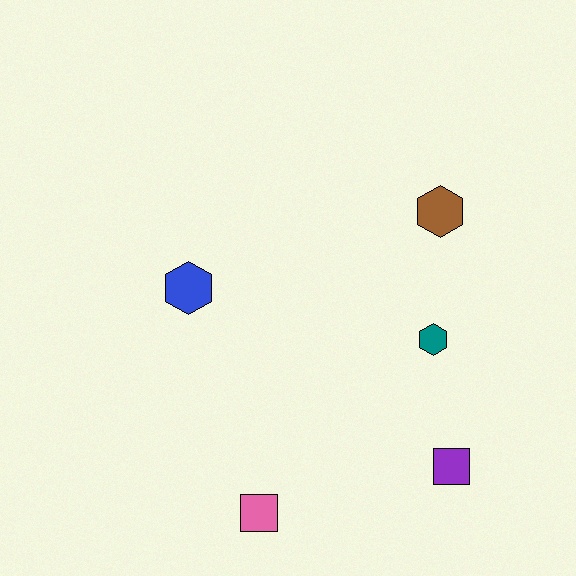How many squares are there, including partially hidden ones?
There are 2 squares.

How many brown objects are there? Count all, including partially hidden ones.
There is 1 brown object.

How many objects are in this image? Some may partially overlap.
There are 5 objects.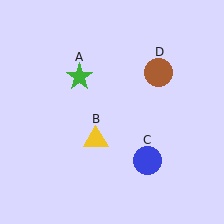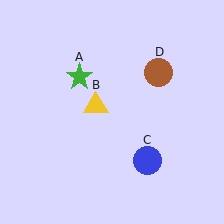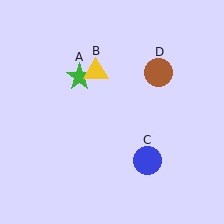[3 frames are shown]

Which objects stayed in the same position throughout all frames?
Green star (object A) and blue circle (object C) and brown circle (object D) remained stationary.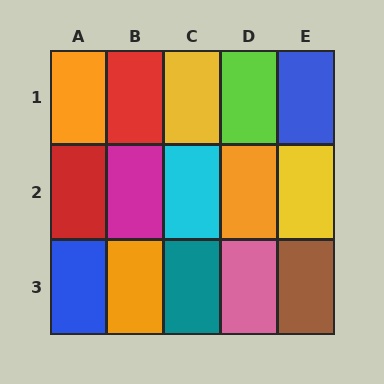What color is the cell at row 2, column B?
Magenta.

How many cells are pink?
1 cell is pink.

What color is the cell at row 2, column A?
Red.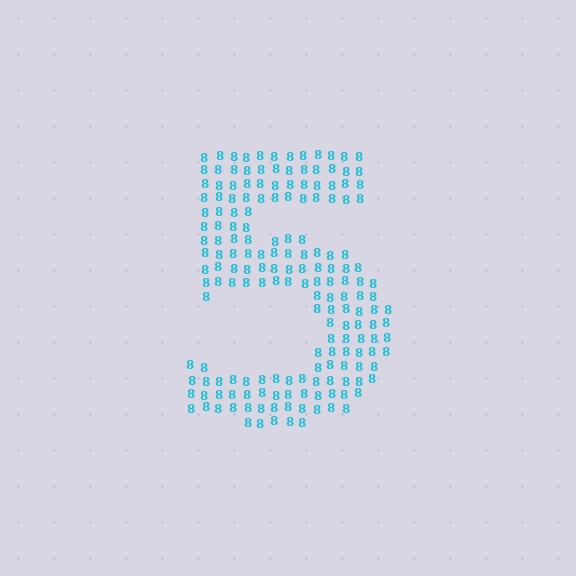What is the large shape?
The large shape is the digit 5.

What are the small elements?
The small elements are digit 8's.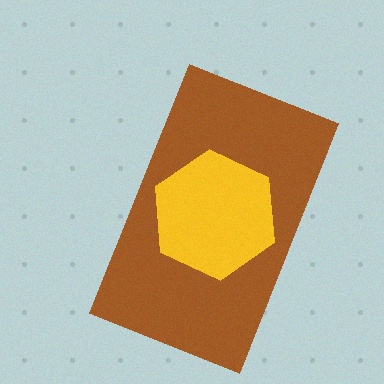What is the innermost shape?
The yellow hexagon.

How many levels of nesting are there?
2.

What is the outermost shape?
The brown rectangle.